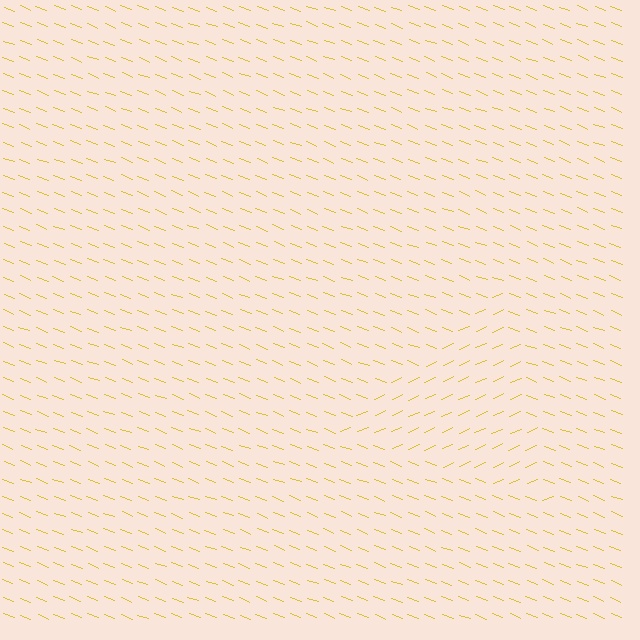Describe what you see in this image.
The image is filled with small yellow line segments. A triangle region in the image has lines oriented differently from the surrounding lines, creating a visible texture boundary.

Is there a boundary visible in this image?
Yes, there is a texture boundary formed by a change in line orientation.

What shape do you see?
I see a triangle.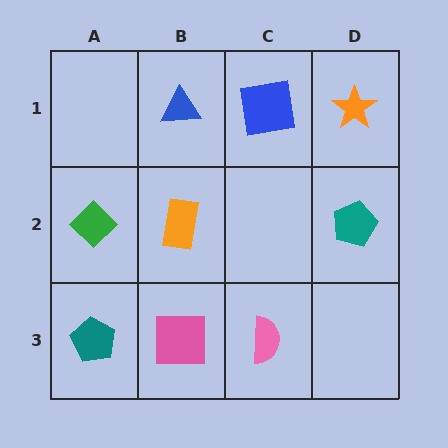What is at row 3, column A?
A teal pentagon.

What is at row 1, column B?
A blue triangle.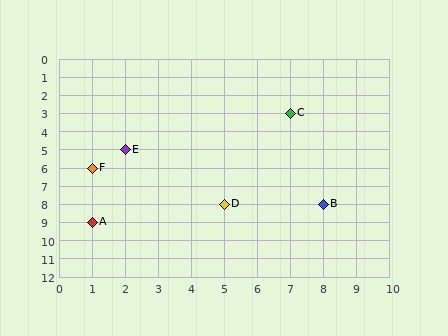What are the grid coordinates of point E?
Point E is at grid coordinates (2, 5).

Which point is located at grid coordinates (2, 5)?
Point E is at (2, 5).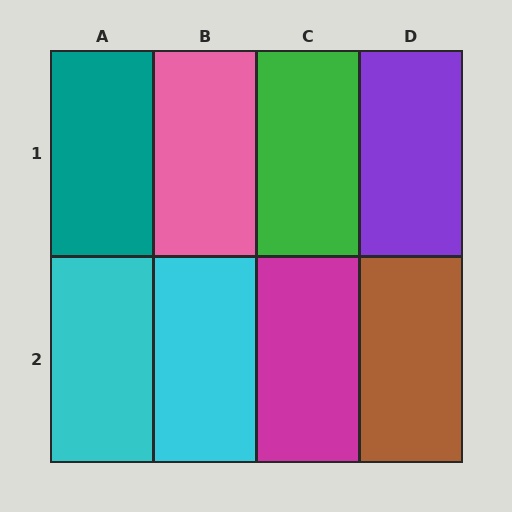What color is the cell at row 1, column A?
Teal.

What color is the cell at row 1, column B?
Pink.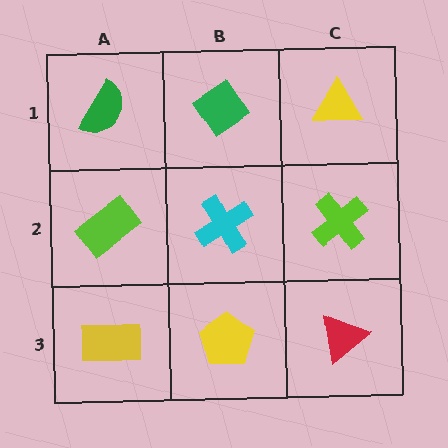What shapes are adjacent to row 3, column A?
A lime rectangle (row 2, column A), a yellow pentagon (row 3, column B).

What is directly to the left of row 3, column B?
A yellow rectangle.